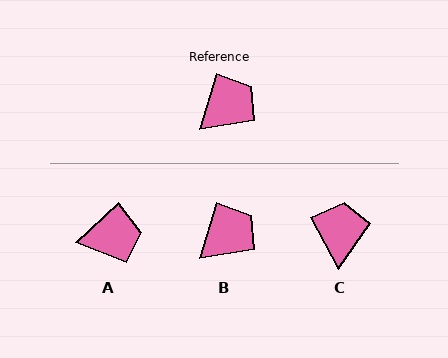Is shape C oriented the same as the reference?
No, it is off by about 45 degrees.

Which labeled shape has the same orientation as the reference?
B.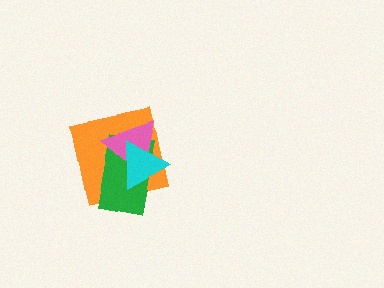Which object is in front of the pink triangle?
The cyan triangle is in front of the pink triangle.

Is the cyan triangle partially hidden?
No, no other shape covers it.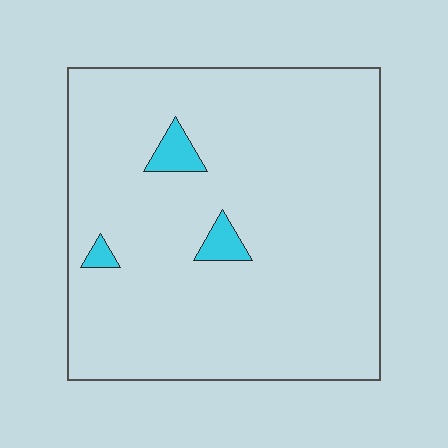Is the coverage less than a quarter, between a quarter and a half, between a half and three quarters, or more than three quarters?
Less than a quarter.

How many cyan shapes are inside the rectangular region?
3.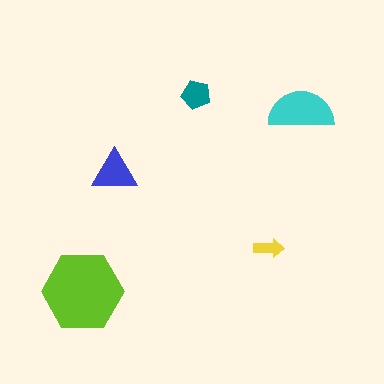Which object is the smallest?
The yellow arrow.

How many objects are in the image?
There are 5 objects in the image.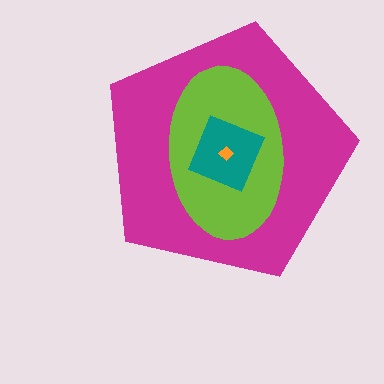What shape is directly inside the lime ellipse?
The teal square.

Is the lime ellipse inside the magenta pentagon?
Yes.